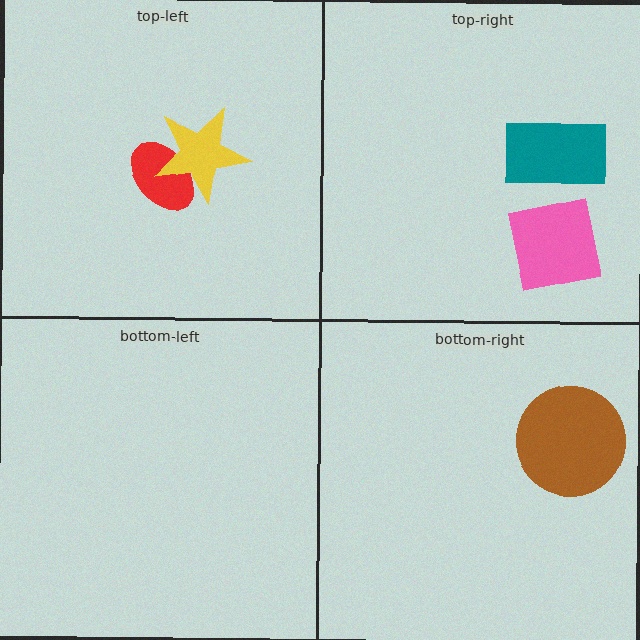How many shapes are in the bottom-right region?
1.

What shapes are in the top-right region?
The pink square, the teal rectangle.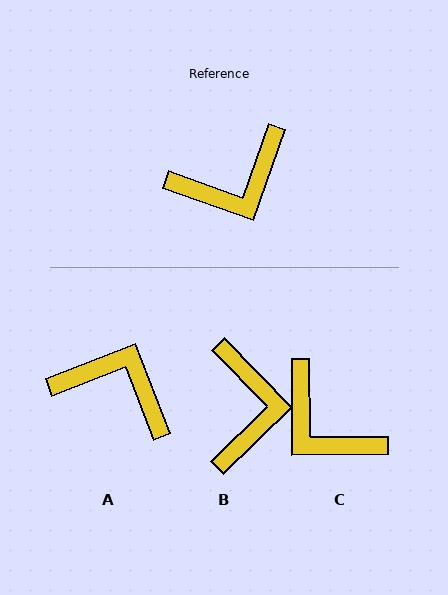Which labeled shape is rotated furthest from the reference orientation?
A, about 131 degrees away.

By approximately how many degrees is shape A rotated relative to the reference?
Approximately 131 degrees counter-clockwise.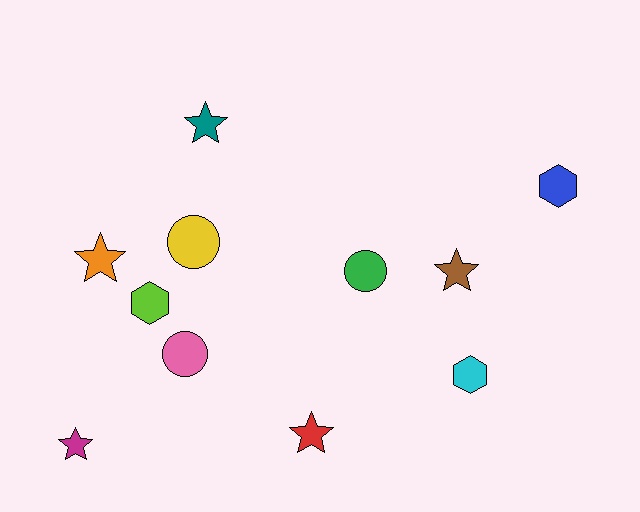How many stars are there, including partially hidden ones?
There are 5 stars.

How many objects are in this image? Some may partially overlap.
There are 11 objects.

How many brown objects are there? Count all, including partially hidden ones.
There is 1 brown object.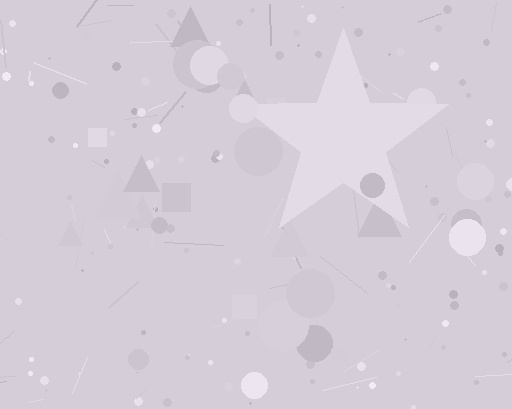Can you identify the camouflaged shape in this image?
The camouflaged shape is a star.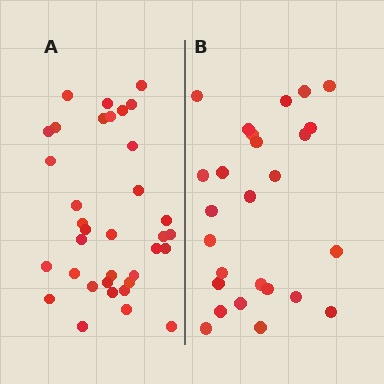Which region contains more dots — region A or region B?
Region A (the left region) has more dots.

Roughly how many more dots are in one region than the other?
Region A has roughly 8 or so more dots than region B.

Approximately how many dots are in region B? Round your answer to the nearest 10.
About 30 dots. (The exact count is 26, which rounds to 30.)